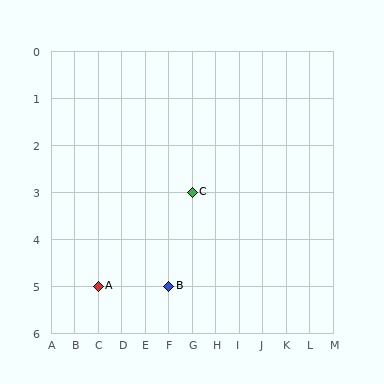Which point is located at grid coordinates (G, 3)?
Point C is at (G, 3).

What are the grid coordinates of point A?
Point A is at grid coordinates (C, 5).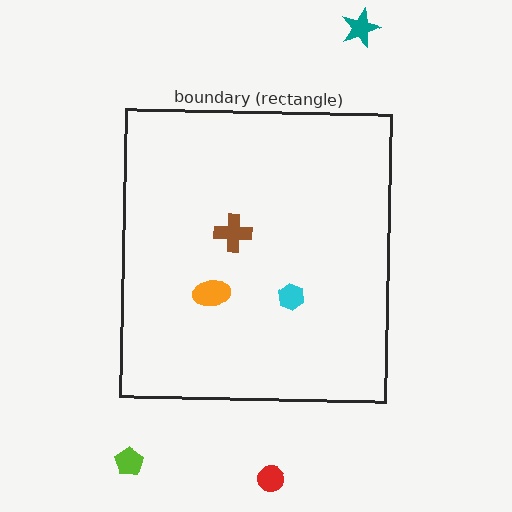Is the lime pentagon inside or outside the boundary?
Outside.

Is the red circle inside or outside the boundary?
Outside.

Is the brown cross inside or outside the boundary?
Inside.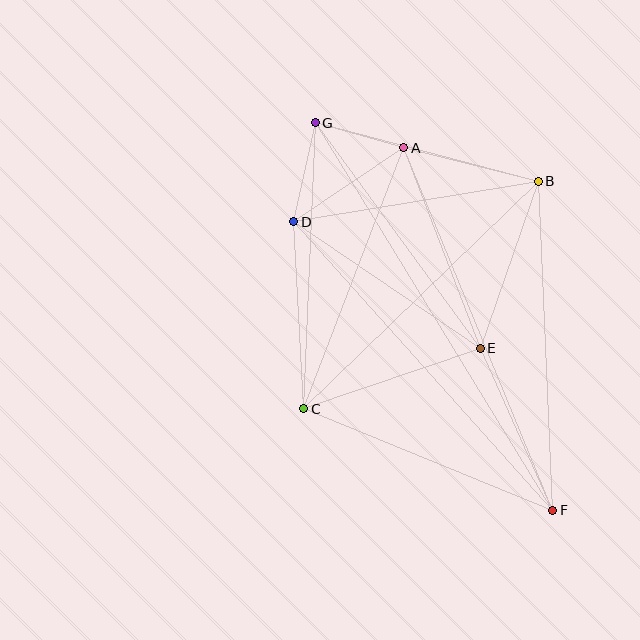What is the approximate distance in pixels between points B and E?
The distance between B and E is approximately 177 pixels.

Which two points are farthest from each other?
Points F and G are farthest from each other.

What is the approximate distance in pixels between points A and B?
The distance between A and B is approximately 139 pixels.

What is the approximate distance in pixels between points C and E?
The distance between C and E is approximately 187 pixels.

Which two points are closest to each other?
Points A and G are closest to each other.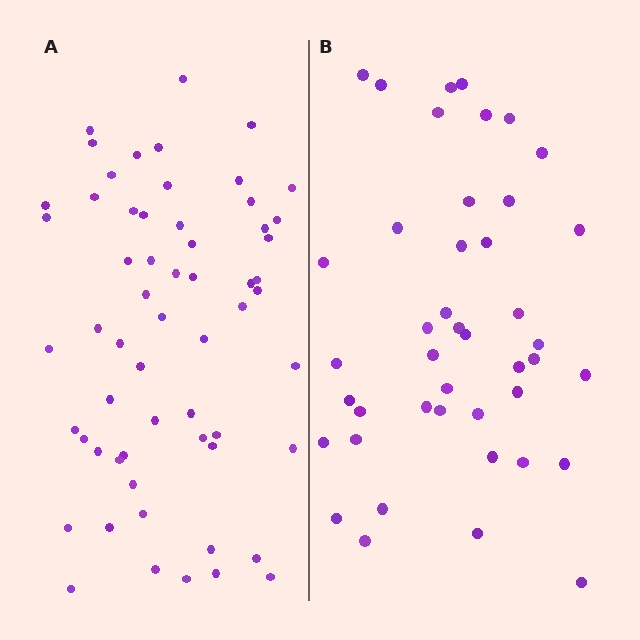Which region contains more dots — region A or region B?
Region A (the left region) has more dots.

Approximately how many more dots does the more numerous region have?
Region A has approximately 15 more dots than region B.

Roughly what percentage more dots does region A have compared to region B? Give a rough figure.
About 40% more.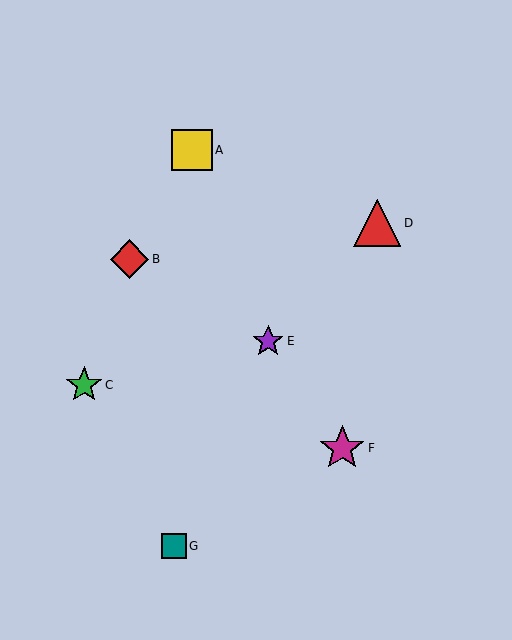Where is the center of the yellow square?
The center of the yellow square is at (192, 150).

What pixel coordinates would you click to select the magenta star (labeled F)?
Click at (342, 448) to select the magenta star F.